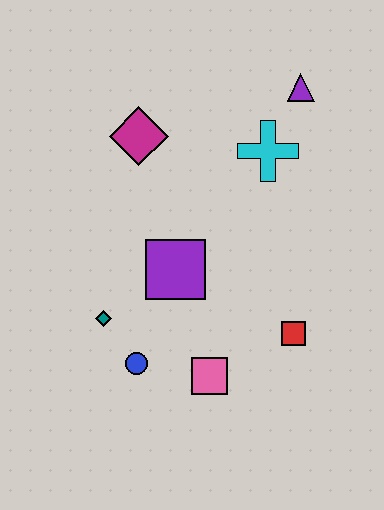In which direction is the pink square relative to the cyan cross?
The pink square is below the cyan cross.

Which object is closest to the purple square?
The teal diamond is closest to the purple square.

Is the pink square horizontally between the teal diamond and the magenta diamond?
No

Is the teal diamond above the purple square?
No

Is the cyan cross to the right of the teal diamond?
Yes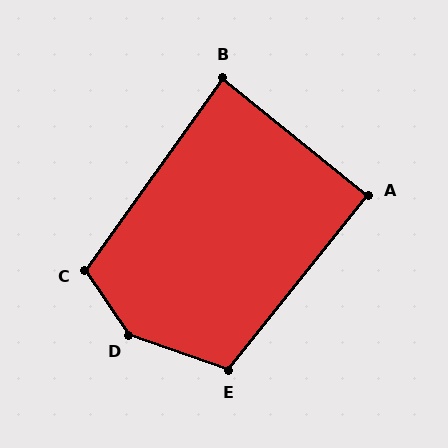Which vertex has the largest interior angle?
D, at approximately 143 degrees.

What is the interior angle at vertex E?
Approximately 109 degrees (obtuse).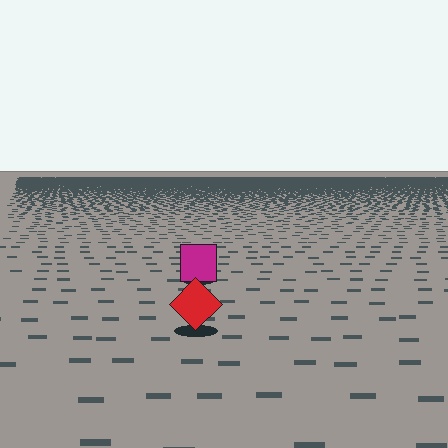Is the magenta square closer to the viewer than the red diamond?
No. The red diamond is closer — you can tell from the texture gradient: the ground texture is coarser near it.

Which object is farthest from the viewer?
The magenta square is farthest from the viewer. It appears smaller and the ground texture around it is denser.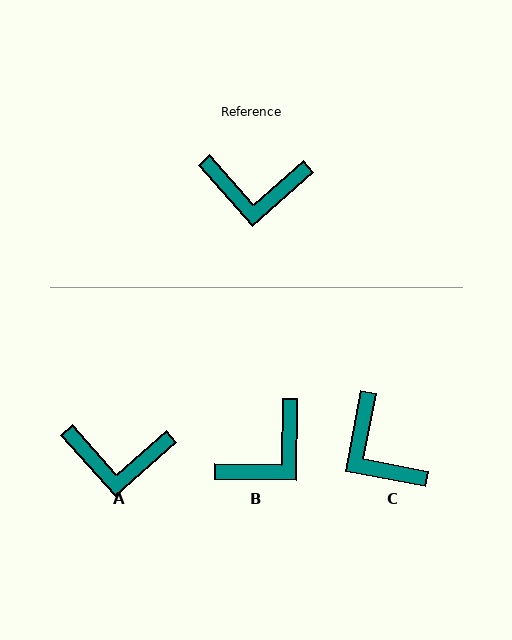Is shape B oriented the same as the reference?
No, it is off by about 48 degrees.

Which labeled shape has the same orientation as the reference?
A.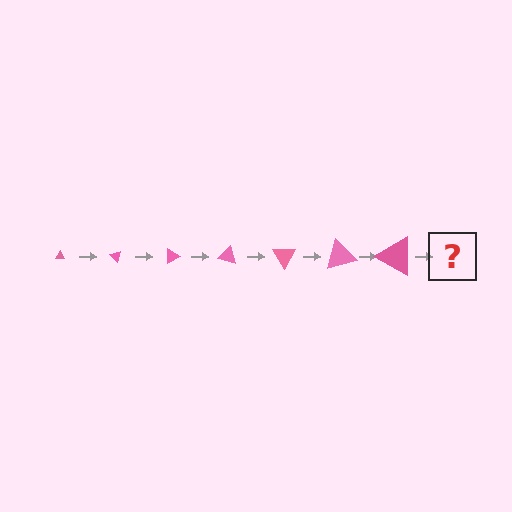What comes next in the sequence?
The next element should be a triangle, larger than the previous one and rotated 315 degrees from the start.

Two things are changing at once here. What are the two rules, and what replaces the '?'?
The two rules are that the triangle grows larger each step and it rotates 45 degrees each step. The '?' should be a triangle, larger than the previous one and rotated 315 degrees from the start.